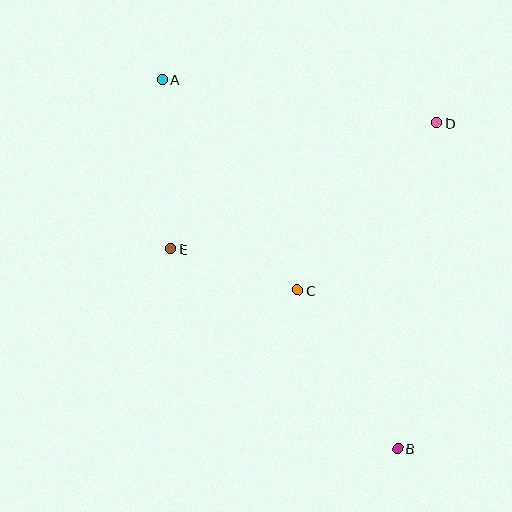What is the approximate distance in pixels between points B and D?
The distance between B and D is approximately 329 pixels.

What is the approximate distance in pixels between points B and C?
The distance between B and C is approximately 188 pixels.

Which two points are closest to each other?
Points C and E are closest to each other.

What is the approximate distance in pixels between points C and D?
The distance between C and D is approximately 217 pixels.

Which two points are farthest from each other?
Points A and B are farthest from each other.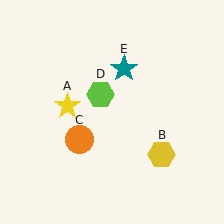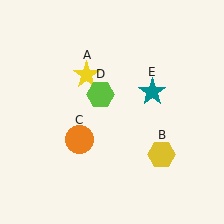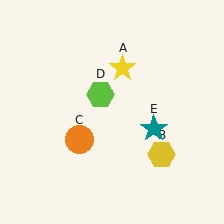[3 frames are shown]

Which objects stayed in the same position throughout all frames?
Yellow hexagon (object B) and orange circle (object C) and lime hexagon (object D) remained stationary.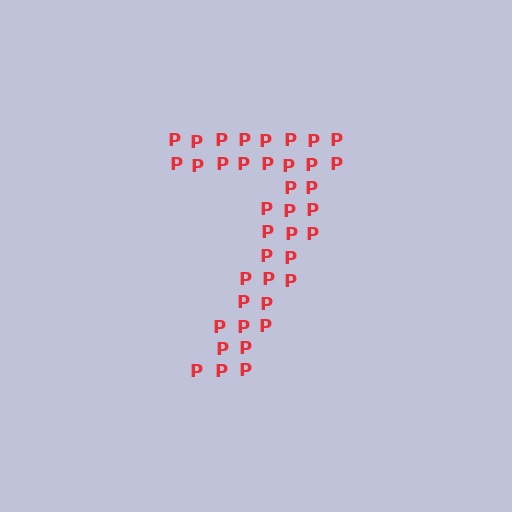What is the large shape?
The large shape is the digit 7.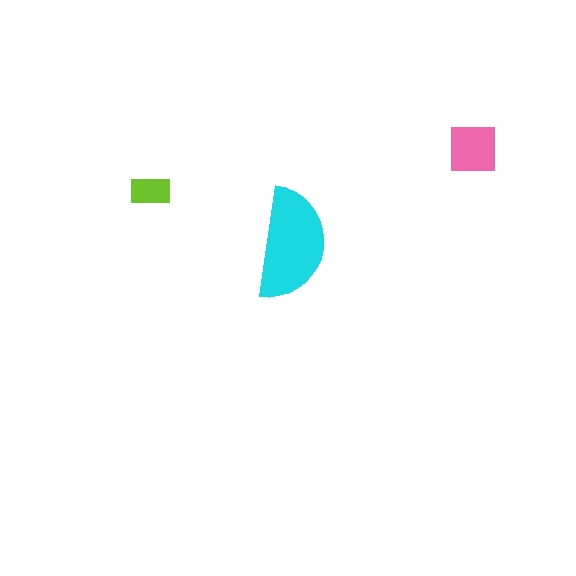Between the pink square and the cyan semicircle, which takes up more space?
The cyan semicircle.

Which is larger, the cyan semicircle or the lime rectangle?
The cyan semicircle.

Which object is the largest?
The cyan semicircle.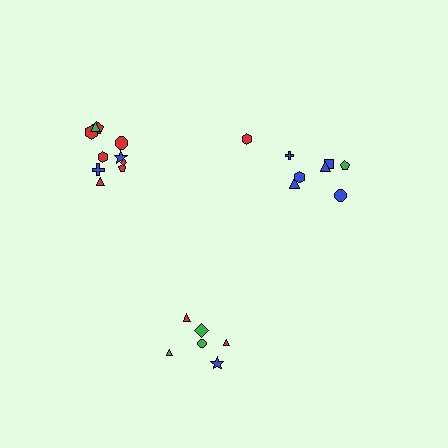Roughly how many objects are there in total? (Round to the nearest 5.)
Roughly 25 objects in total.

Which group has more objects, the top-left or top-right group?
The top-left group.